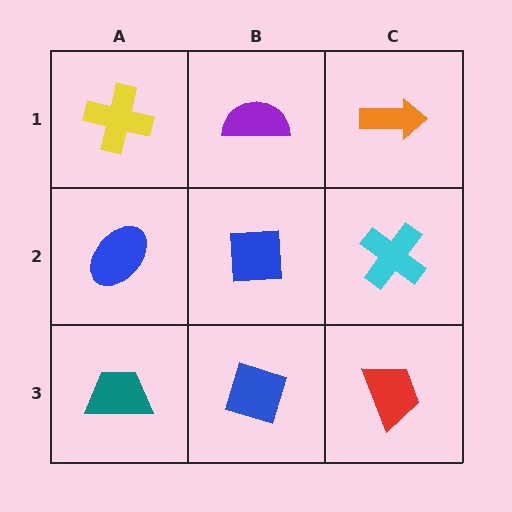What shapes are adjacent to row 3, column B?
A blue square (row 2, column B), a teal trapezoid (row 3, column A), a red trapezoid (row 3, column C).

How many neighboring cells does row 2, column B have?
4.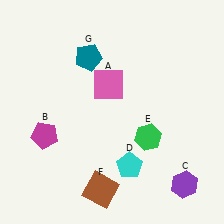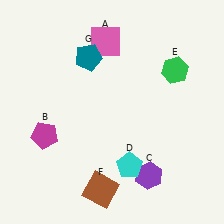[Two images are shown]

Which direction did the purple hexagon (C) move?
The purple hexagon (C) moved left.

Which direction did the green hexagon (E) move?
The green hexagon (E) moved up.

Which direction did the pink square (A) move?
The pink square (A) moved up.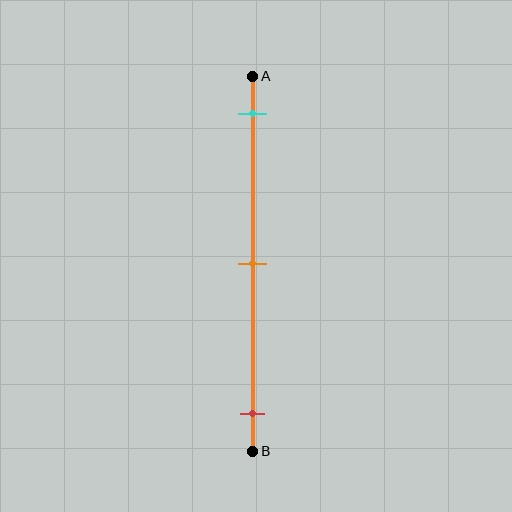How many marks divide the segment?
There are 3 marks dividing the segment.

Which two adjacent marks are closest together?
The cyan and orange marks are the closest adjacent pair.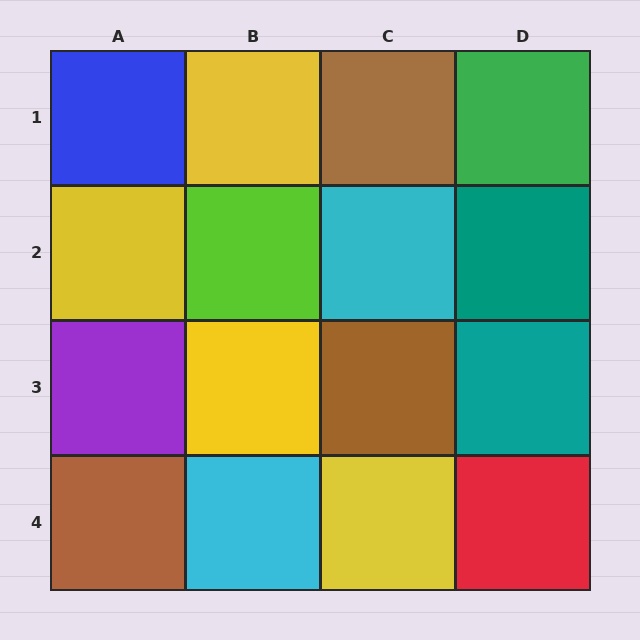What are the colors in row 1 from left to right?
Blue, yellow, brown, green.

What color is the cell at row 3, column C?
Brown.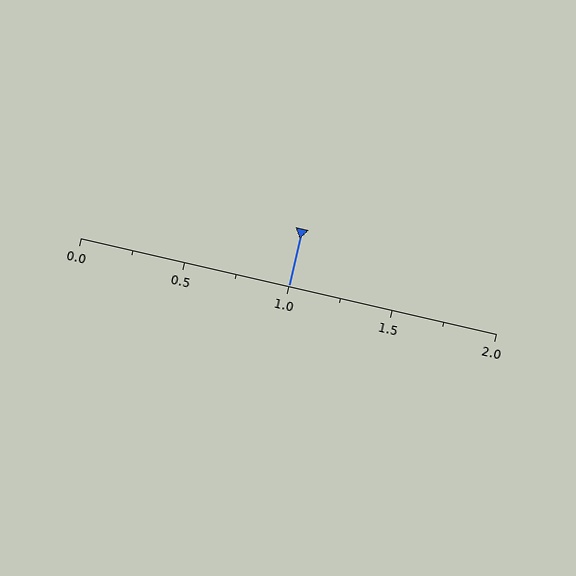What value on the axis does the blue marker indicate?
The marker indicates approximately 1.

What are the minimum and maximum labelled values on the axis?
The axis runs from 0.0 to 2.0.